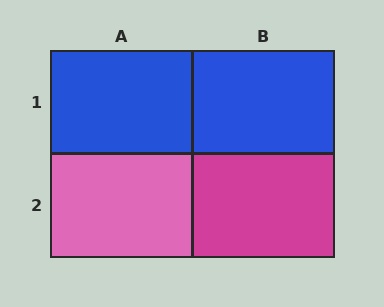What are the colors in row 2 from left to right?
Pink, magenta.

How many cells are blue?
2 cells are blue.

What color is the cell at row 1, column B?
Blue.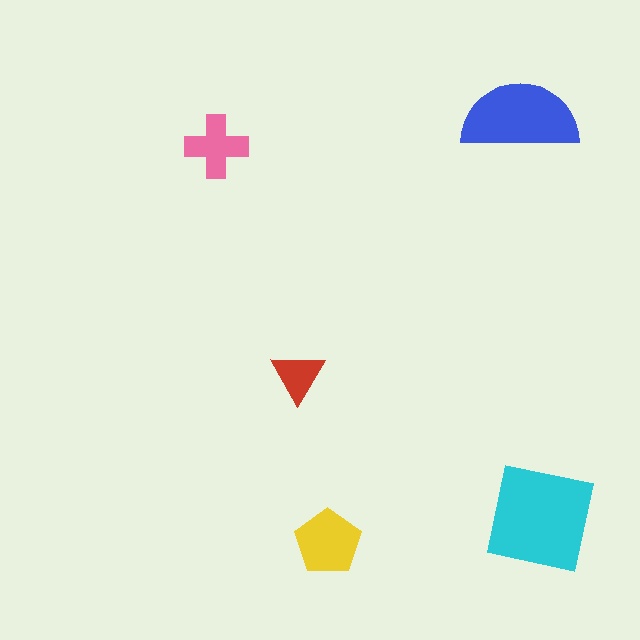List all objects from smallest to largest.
The red triangle, the pink cross, the yellow pentagon, the blue semicircle, the cyan square.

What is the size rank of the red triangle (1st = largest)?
5th.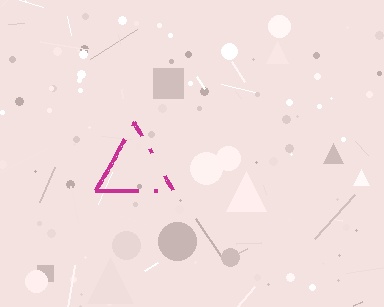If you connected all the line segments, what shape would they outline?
They would outline a triangle.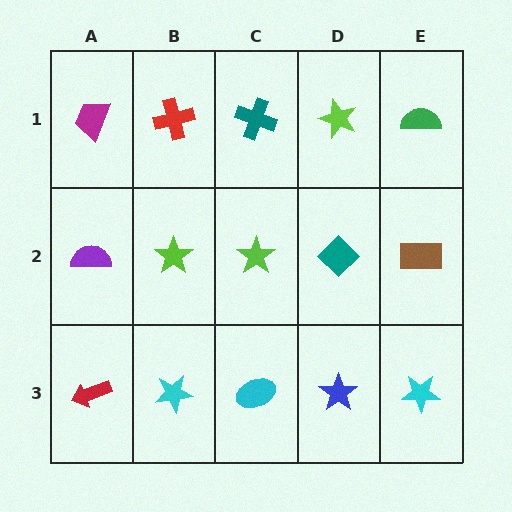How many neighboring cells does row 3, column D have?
3.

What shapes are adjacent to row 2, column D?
A lime star (row 1, column D), a blue star (row 3, column D), a lime star (row 2, column C), a brown rectangle (row 2, column E).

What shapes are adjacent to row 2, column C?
A teal cross (row 1, column C), a cyan ellipse (row 3, column C), a lime star (row 2, column B), a teal diamond (row 2, column D).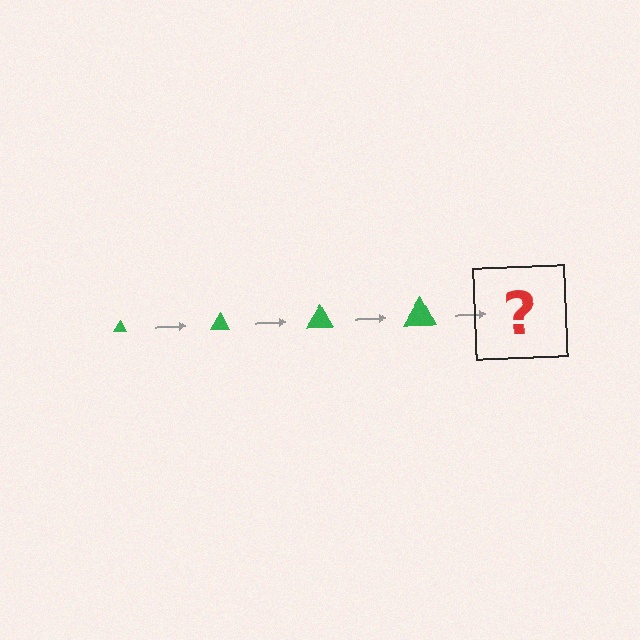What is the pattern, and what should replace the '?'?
The pattern is that the triangle gets progressively larger each step. The '?' should be a green triangle, larger than the previous one.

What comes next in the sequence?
The next element should be a green triangle, larger than the previous one.